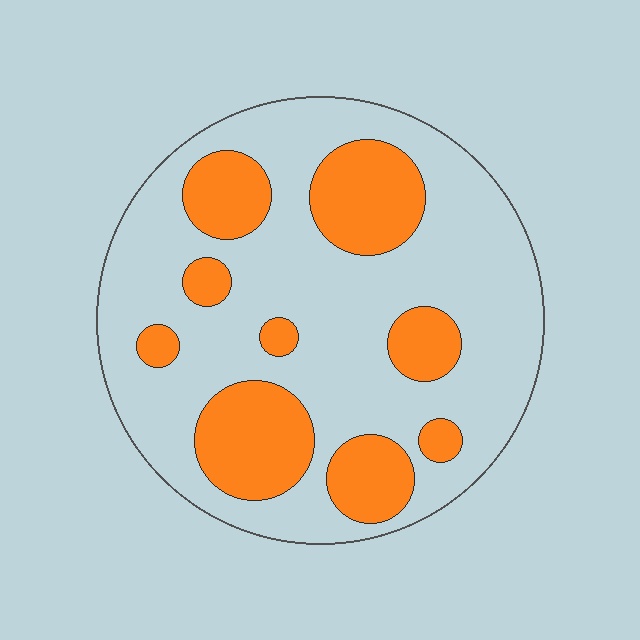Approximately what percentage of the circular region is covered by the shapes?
Approximately 30%.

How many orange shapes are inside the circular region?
9.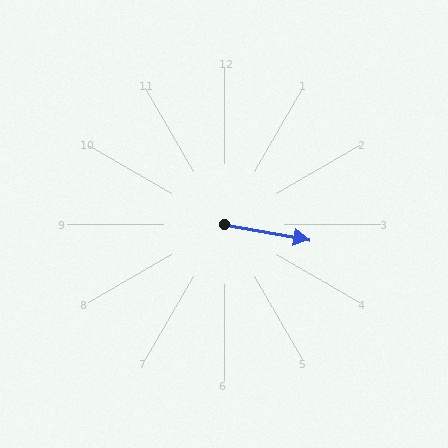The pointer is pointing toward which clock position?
Roughly 3 o'clock.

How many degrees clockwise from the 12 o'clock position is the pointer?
Approximately 100 degrees.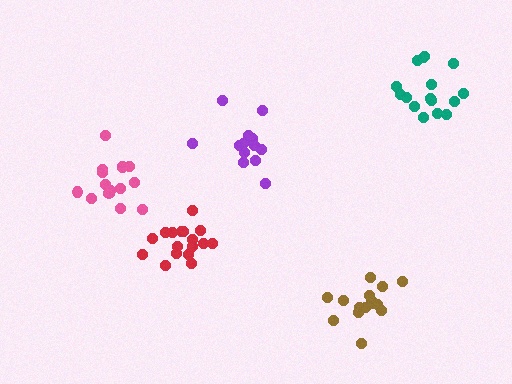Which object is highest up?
The teal cluster is topmost.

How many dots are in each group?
Group 1: 16 dots, Group 2: 15 dots, Group 3: 13 dots, Group 4: 17 dots, Group 5: 15 dots (76 total).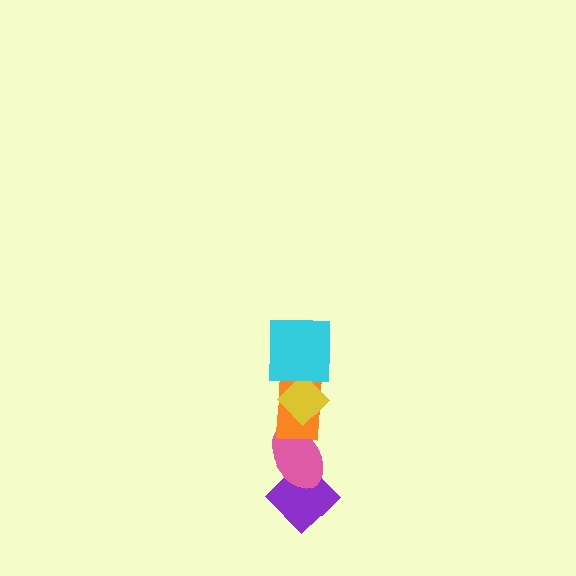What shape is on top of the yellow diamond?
The cyan square is on top of the yellow diamond.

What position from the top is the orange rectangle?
The orange rectangle is 3rd from the top.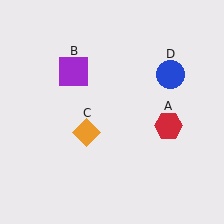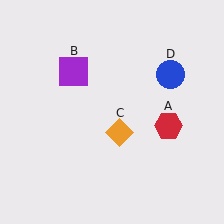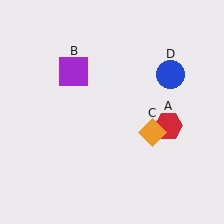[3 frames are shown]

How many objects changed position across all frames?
1 object changed position: orange diamond (object C).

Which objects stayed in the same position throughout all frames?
Red hexagon (object A) and purple square (object B) and blue circle (object D) remained stationary.